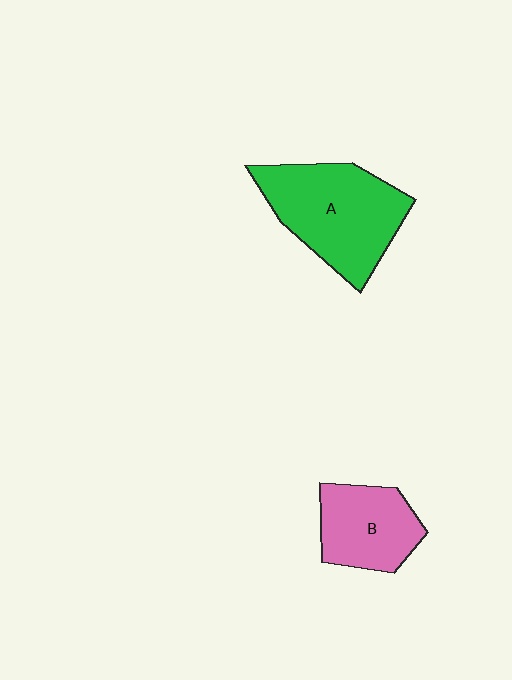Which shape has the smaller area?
Shape B (pink).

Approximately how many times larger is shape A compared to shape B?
Approximately 1.6 times.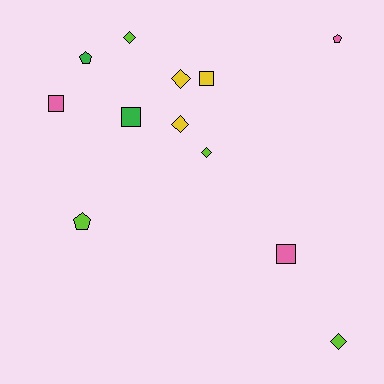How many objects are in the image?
There are 12 objects.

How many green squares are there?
There is 1 green square.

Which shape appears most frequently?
Diamond, with 5 objects.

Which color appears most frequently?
Lime, with 4 objects.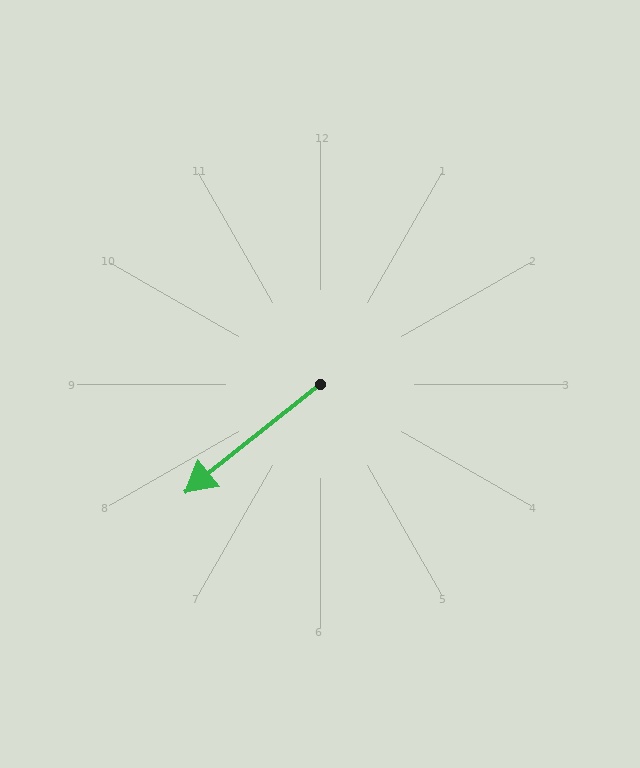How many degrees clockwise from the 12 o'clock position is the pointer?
Approximately 231 degrees.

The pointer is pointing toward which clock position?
Roughly 8 o'clock.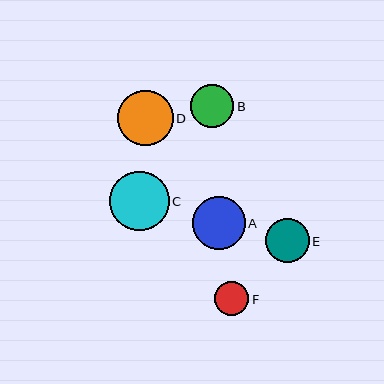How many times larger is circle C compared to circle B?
Circle C is approximately 1.4 times the size of circle B.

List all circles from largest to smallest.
From largest to smallest: C, D, A, B, E, F.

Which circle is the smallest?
Circle F is the smallest with a size of approximately 34 pixels.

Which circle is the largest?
Circle C is the largest with a size of approximately 59 pixels.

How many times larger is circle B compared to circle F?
Circle B is approximately 1.3 times the size of circle F.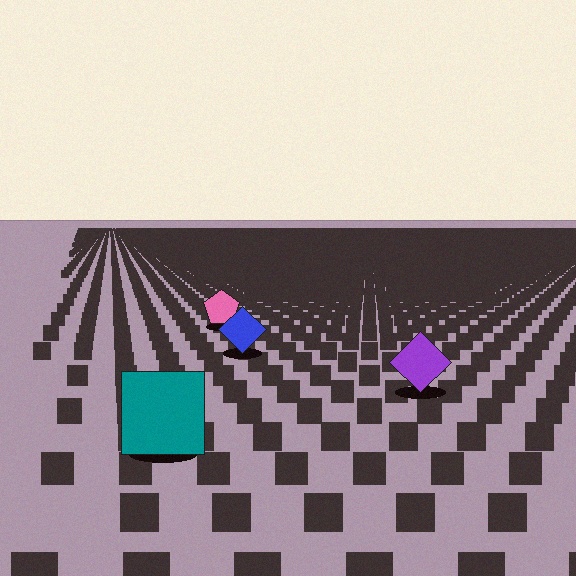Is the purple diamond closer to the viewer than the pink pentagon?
Yes. The purple diamond is closer — you can tell from the texture gradient: the ground texture is coarser near it.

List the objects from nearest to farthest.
From nearest to farthest: the teal square, the purple diamond, the blue diamond, the pink pentagon.